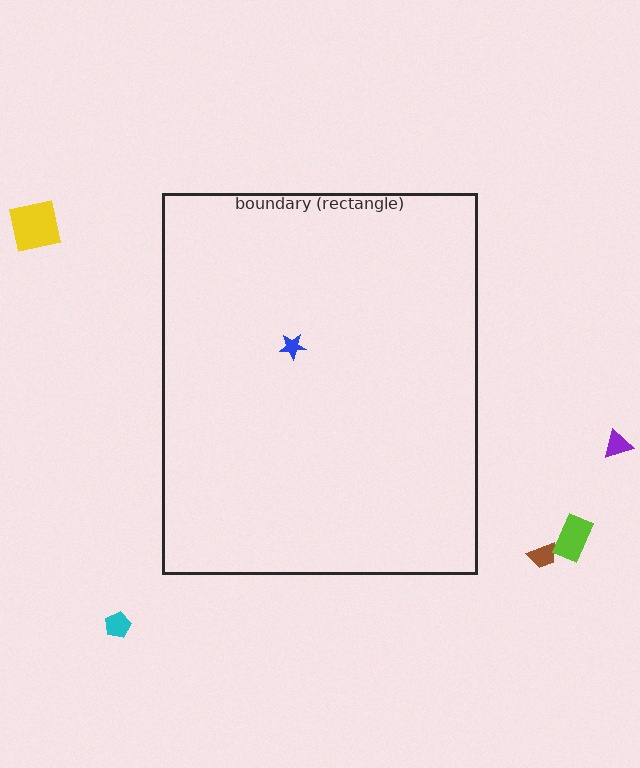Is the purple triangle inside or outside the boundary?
Outside.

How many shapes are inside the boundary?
1 inside, 5 outside.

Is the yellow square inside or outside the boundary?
Outside.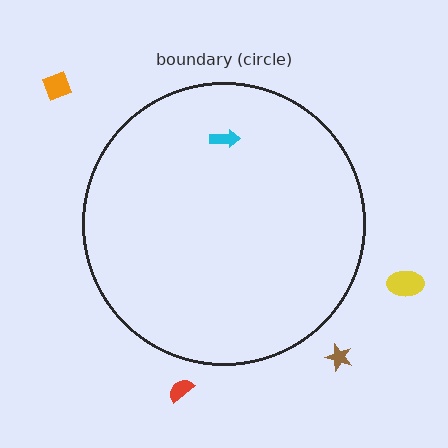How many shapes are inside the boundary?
1 inside, 4 outside.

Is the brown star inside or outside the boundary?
Outside.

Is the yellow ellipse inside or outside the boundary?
Outside.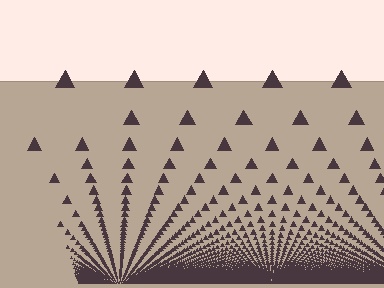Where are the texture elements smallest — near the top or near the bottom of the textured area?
Near the bottom.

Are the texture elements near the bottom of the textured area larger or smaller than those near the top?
Smaller. The gradient is inverted — elements near the bottom are smaller and denser.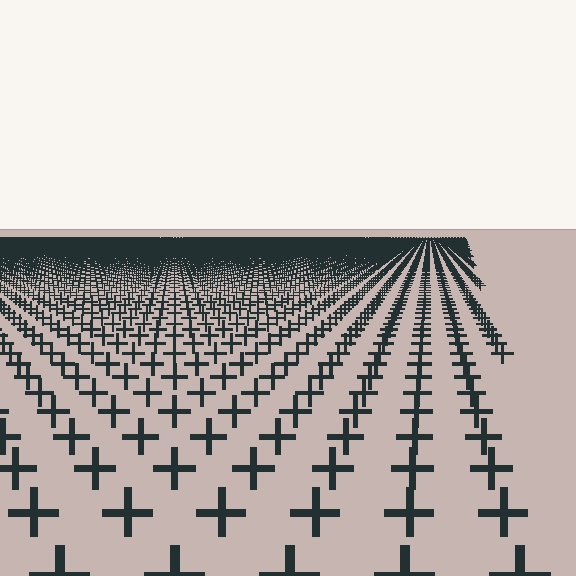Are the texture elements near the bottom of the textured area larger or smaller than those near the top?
Larger. Near the bottom, elements are closer to the viewer and appear at a bigger on-screen size.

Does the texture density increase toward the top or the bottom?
Density increases toward the top.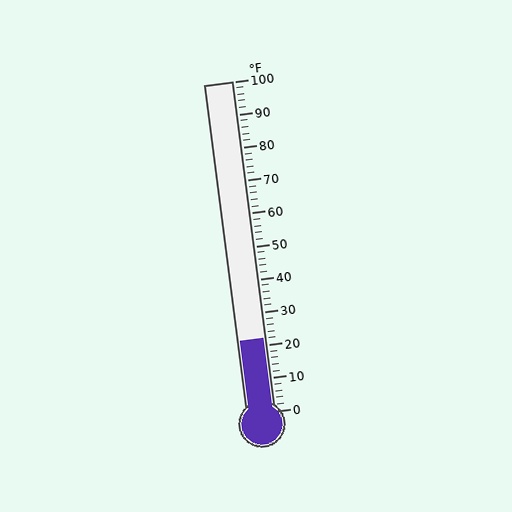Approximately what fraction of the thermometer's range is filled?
The thermometer is filled to approximately 20% of its range.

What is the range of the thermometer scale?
The thermometer scale ranges from 0°F to 100°F.